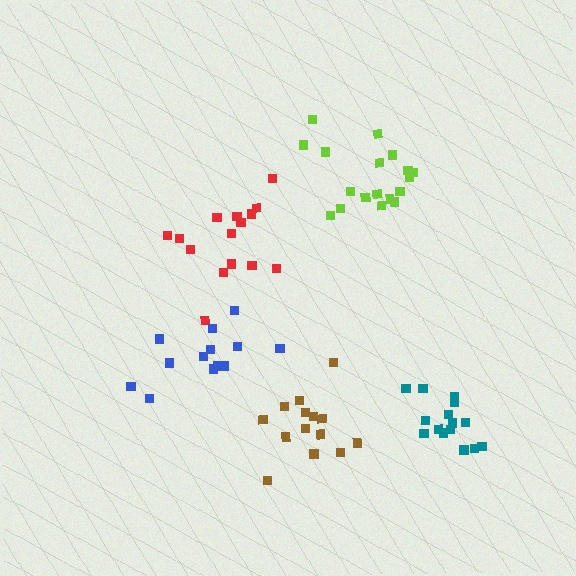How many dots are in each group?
Group 1: 15 dots, Group 2: 13 dots, Group 3: 18 dots, Group 4: 14 dots, Group 5: 15 dots (75 total).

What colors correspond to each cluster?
The clusters are colored: red, blue, lime, brown, teal.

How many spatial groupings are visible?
There are 5 spatial groupings.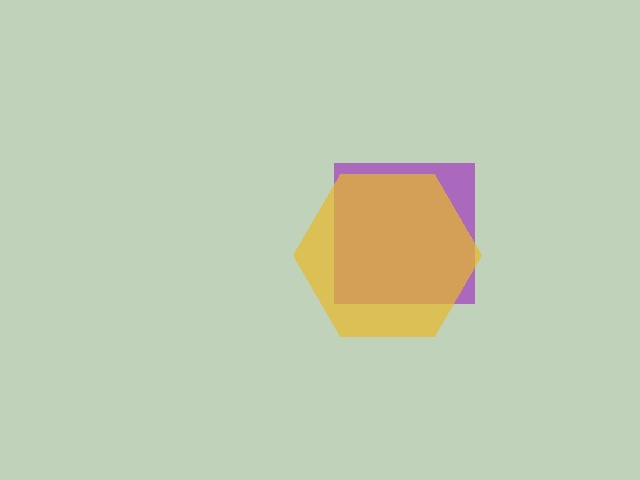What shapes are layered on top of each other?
The layered shapes are: a purple square, a yellow hexagon.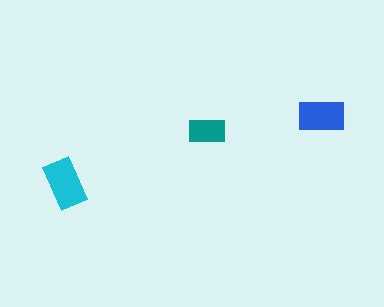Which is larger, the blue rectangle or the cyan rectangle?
The cyan one.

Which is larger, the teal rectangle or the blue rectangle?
The blue one.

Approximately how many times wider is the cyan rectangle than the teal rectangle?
About 1.5 times wider.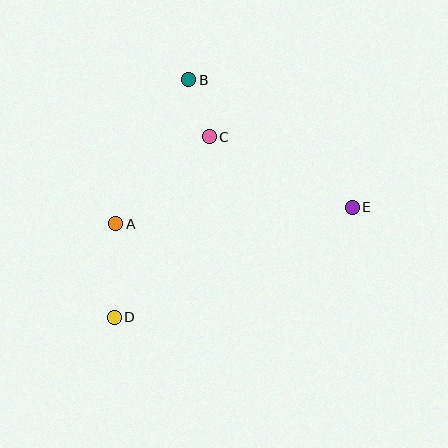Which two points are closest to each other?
Points B and C are closest to each other.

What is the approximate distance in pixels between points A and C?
The distance between A and C is approximately 128 pixels.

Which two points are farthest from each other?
Points D and E are farthest from each other.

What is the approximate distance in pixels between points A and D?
The distance between A and D is approximately 93 pixels.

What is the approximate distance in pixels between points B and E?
The distance between B and E is approximately 207 pixels.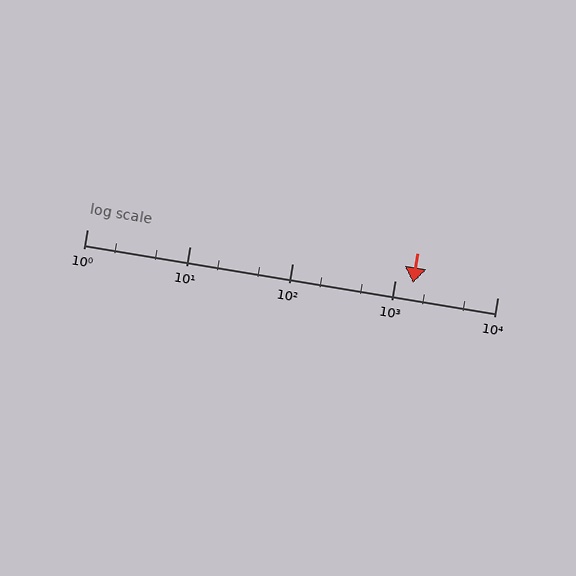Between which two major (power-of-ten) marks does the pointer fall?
The pointer is between 1000 and 10000.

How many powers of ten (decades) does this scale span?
The scale spans 4 decades, from 1 to 10000.